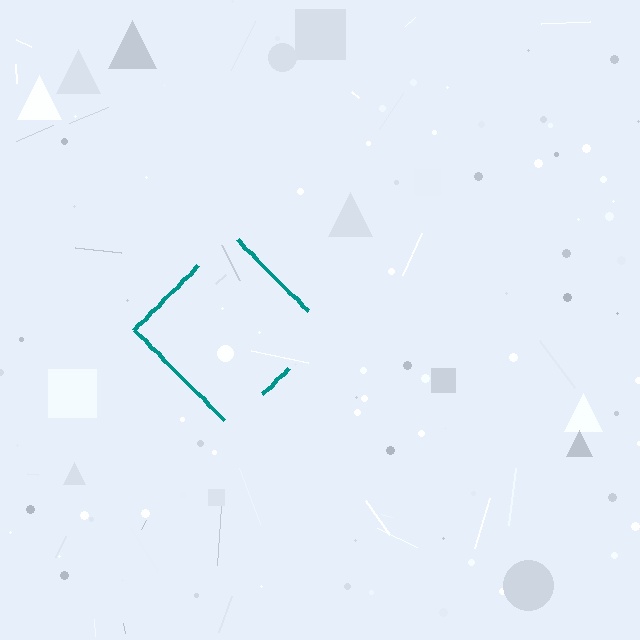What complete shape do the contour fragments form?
The contour fragments form a diamond.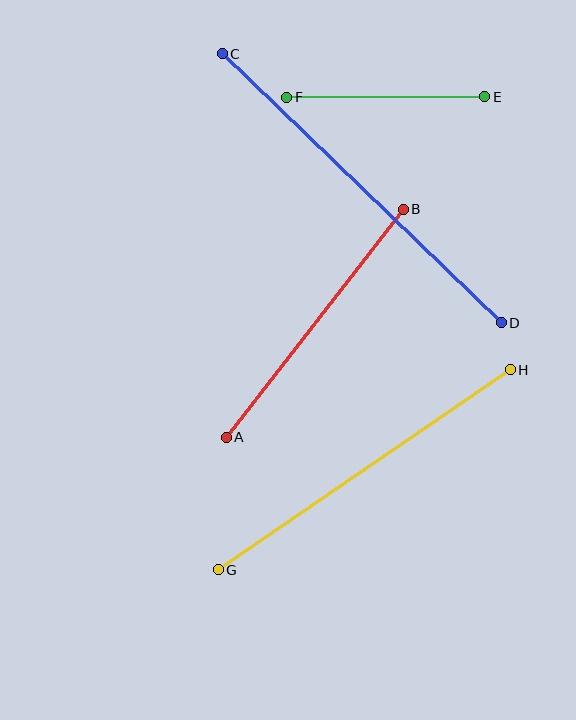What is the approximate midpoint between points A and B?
The midpoint is at approximately (315, 323) pixels.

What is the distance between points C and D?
The distance is approximately 388 pixels.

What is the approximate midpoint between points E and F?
The midpoint is at approximately (386, 97) pixels.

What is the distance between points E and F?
The distance is approximately 198 pixels.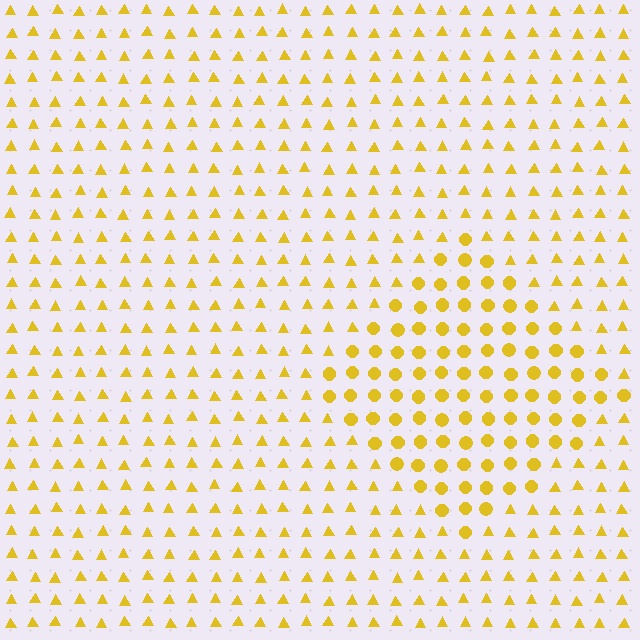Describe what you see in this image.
The image is filled with small yellow elements arranged in a uniform grid. A diamond-shaped region contains circles, while the surrounding area contains triangles. The boundary is defined purely by the change in element shape.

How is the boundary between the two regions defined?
The boundary is defined by a change in element shape: circles inside vs. triangles outside. All elements share the same color and spacing.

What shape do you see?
I see a diamond.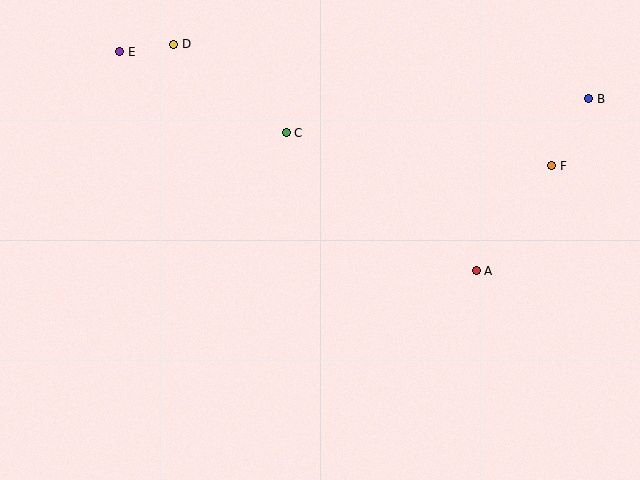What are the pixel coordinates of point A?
Point A is at (476, 271).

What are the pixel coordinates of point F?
Point F is at (552, 166).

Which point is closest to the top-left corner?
Point E is closest to the top-left corner.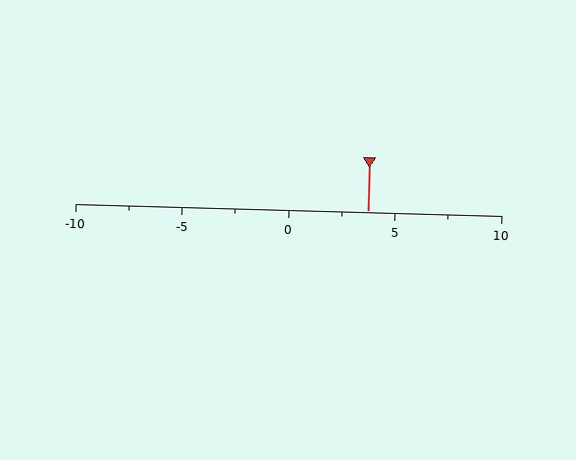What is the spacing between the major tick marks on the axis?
The major ticks are spaced 5 apart.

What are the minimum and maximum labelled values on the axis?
The axis runs from -10 to 10.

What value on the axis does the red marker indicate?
The marker indicates approximately 3.8.